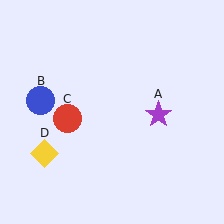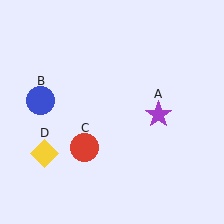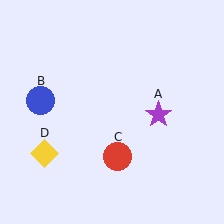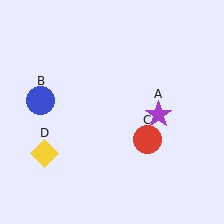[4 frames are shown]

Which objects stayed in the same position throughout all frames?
Purple star (object A) and blue circle (object B) and yellow diamond (object D) remained stationary.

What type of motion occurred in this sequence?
The red circle (object C) rotated counterclockwise around the center of the scene.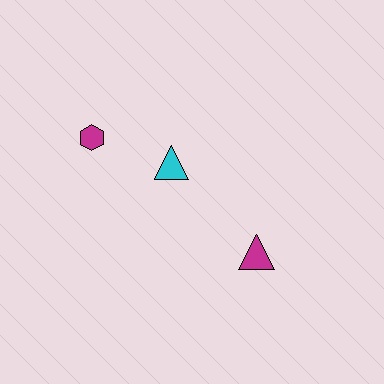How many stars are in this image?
There are no stars.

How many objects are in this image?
There are 3 objects.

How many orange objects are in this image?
There are no orange objects.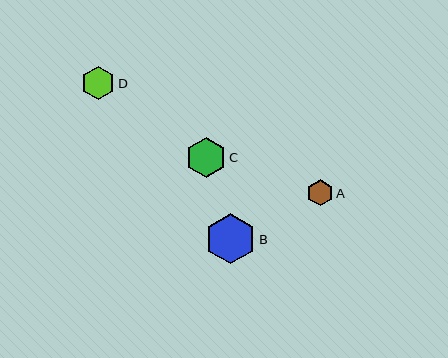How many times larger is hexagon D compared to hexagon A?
Hexagon D is approximately 1.3 times the size of hexagon A.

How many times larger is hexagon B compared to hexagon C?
Hexagon B is approximately 1.3 times the size of hexagon C.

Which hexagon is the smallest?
Hexagon A is the smallest with a size of approximately 26 pixels.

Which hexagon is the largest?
Hexagon B is the largest with a size of approximately 50 pixels.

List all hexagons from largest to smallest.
From largest to smallest: B, C, D, A.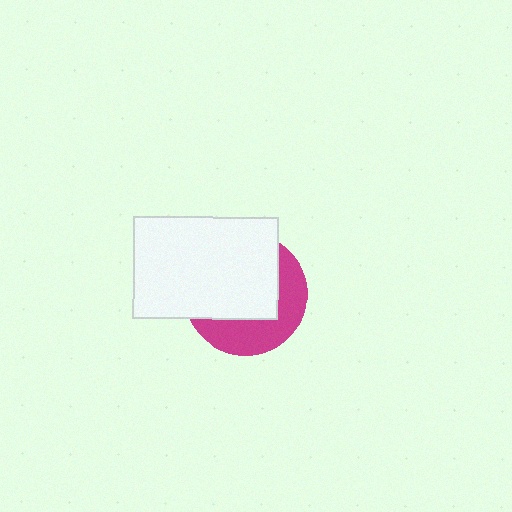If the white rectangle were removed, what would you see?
You would see the complete magenta circle.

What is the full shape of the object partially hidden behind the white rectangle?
The partially hidden object is a magenta circle.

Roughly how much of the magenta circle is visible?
A small part of it is visible (roughly 39%).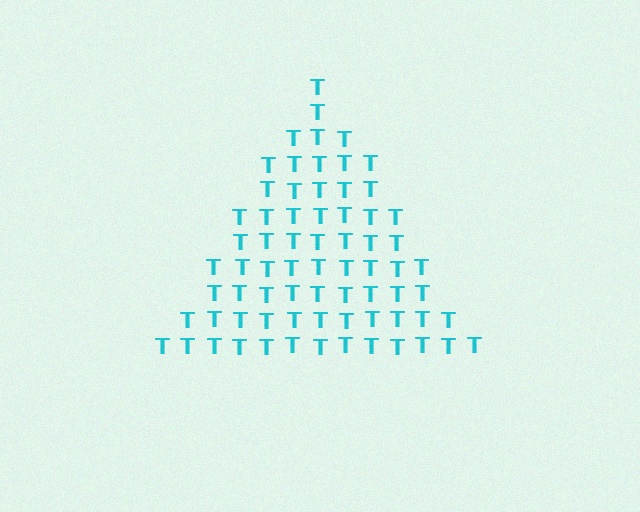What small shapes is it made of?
It is made of small letter T's.